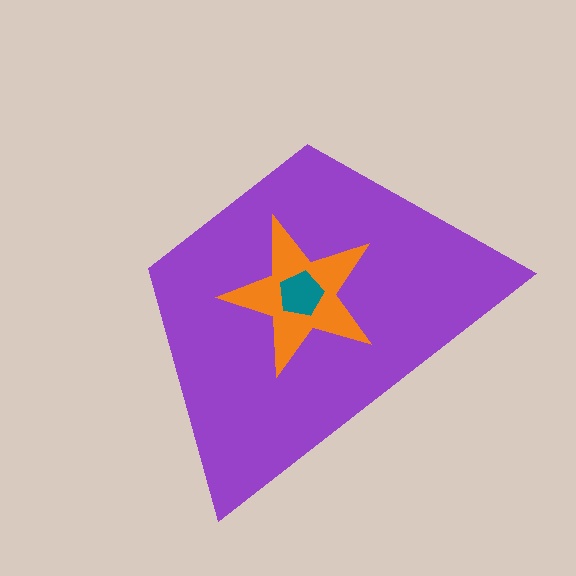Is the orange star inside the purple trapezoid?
Yes.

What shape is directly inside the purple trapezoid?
The orange star.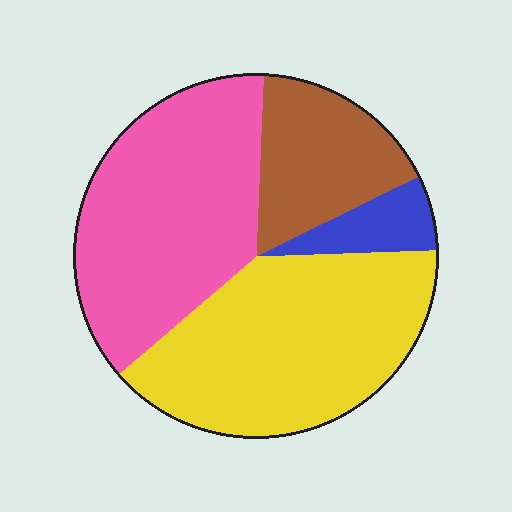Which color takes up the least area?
Blue, at roughly 5%.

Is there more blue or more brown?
Brown.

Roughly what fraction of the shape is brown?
Brown takes up less than a quarter of the shape.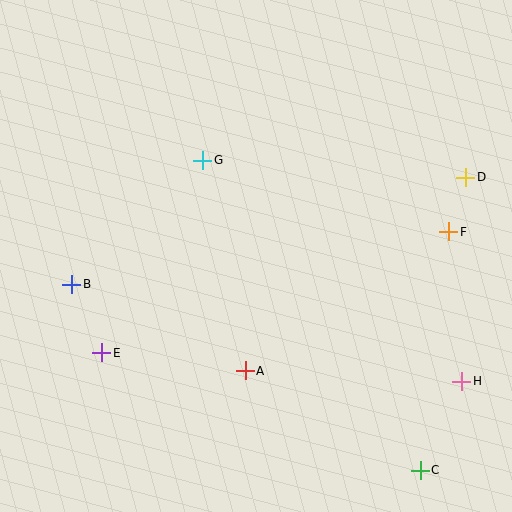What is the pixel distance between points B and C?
The distance between B and C is 395 pixels.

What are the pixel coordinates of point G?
Point G is at (203, 160).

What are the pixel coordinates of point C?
Point C is at (420, 470).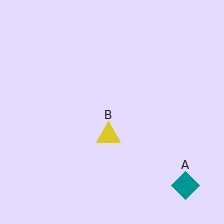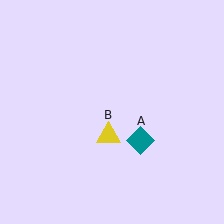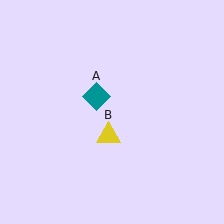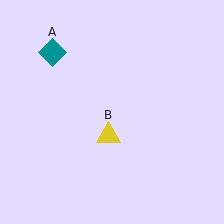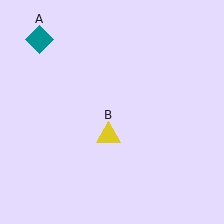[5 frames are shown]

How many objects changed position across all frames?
1 object changed position: teal diamond (object A).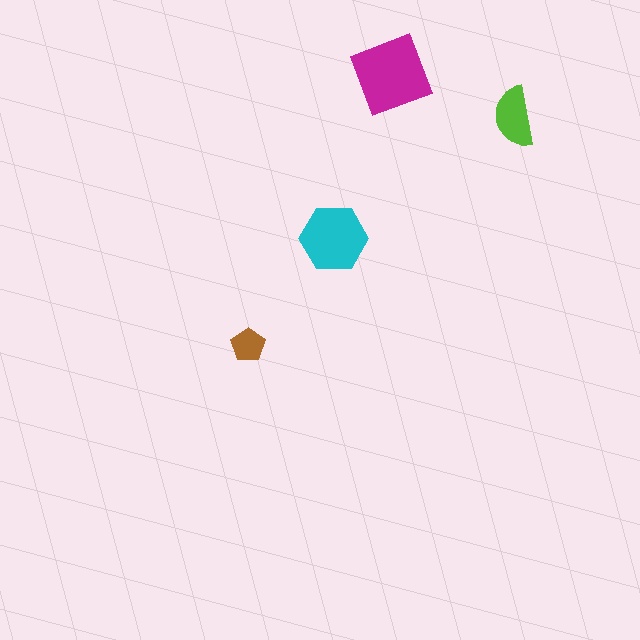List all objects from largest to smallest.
The magenta diamond, the cyan hexagon, the lime semicircle, the brown pentagon.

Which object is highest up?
The magenta diamond is topmost.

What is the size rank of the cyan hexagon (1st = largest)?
2nd.